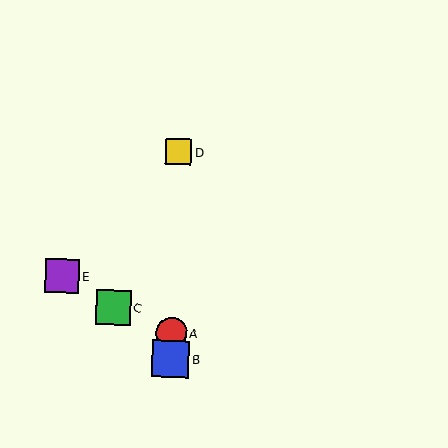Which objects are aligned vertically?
Objects A, B, D are aligned vertically.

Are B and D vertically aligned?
Yes, both are at x≈170.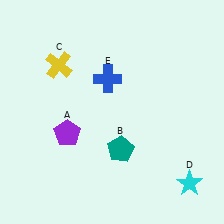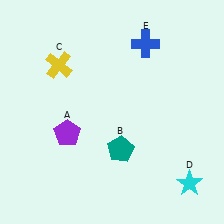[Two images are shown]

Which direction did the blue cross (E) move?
The blue cross (E) moved right.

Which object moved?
The blue cross (E) moved right.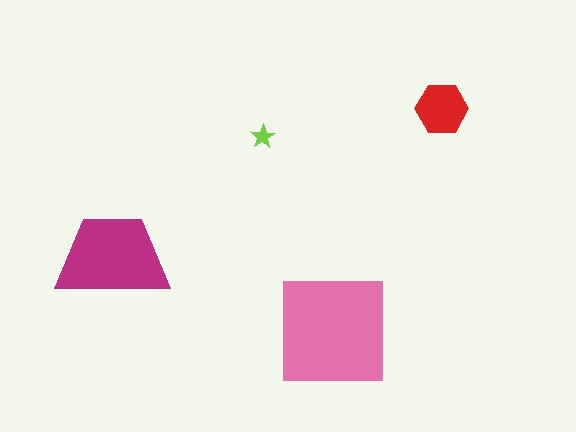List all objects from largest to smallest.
The pink square, the magenta trapezoid, the red hexagon, the lime star.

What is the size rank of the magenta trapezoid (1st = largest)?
2nd.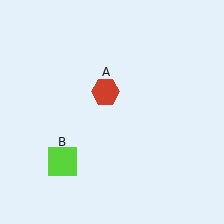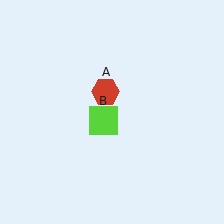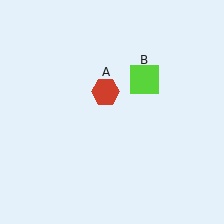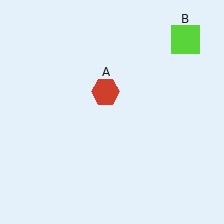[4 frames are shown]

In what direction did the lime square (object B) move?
The lime square (object B) moved up and to the right.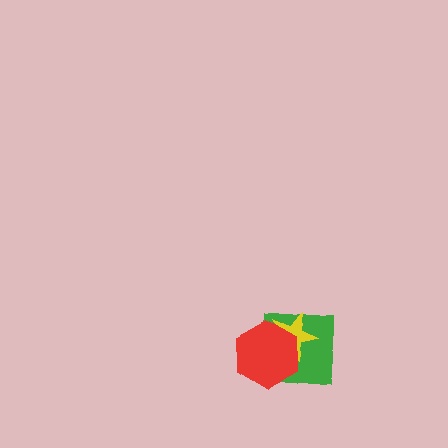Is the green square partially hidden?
Yes, it is partially covered by another shape.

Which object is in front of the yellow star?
The red hexagon is in front of the yellow star.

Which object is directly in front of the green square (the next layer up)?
The yellow star is directly in front of the green square.